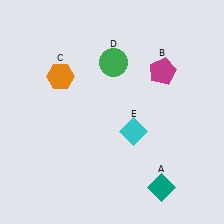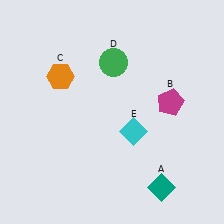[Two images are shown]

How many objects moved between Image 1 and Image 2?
1 object moved between the two images.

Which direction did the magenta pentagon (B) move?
The magenta pentagon (B) moved down.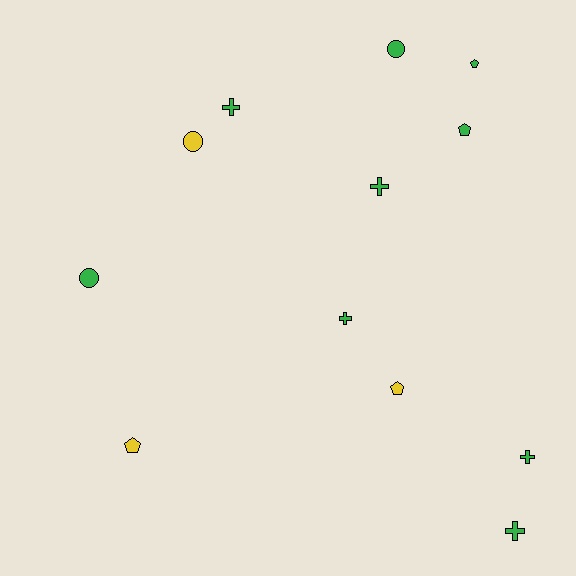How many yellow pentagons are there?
There are 2 yellow pentagons.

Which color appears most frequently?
Green, with 9 objects.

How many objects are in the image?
There are 12 objects.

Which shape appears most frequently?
Cross, with 5 objects.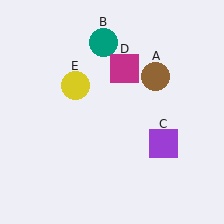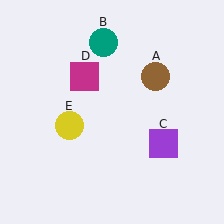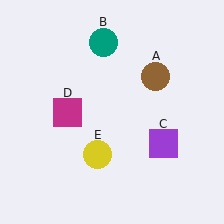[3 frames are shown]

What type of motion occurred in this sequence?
The magenta square (object D), yellow circle (object E) rotated counterclockwise around the center of the scene.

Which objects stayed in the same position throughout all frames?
Brown circle (object A) and teal circle (object B) and purple square (object C) remained stationary.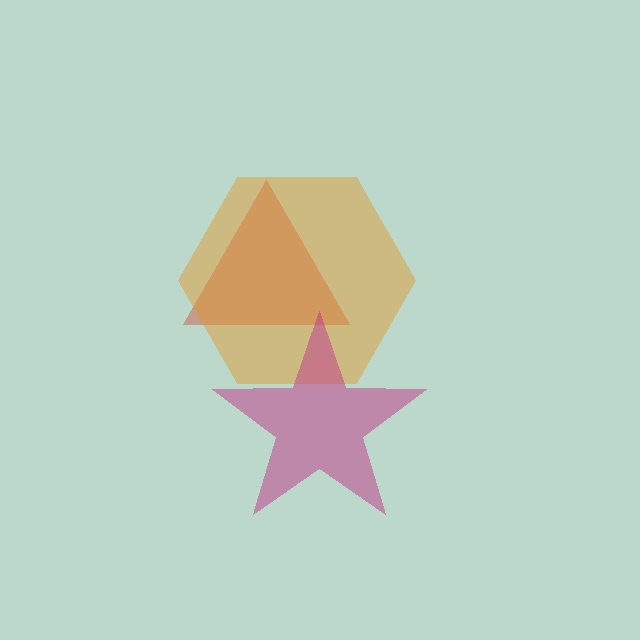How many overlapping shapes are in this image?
There are 3 overlapping shapes in the image.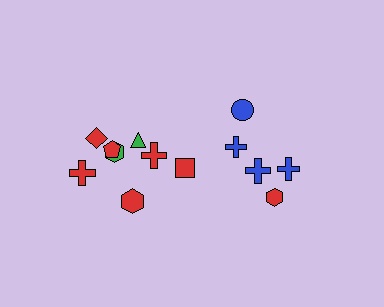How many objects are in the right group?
There are 5 objects.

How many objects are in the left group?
There are 8 objects.